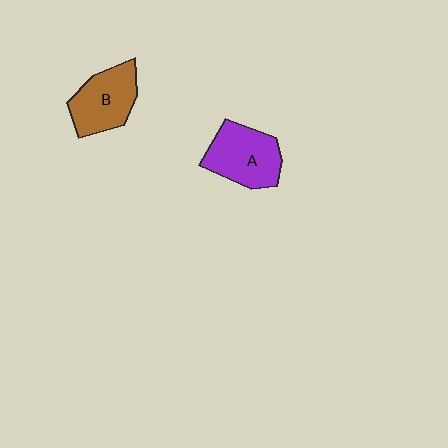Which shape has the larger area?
Shape A (purple).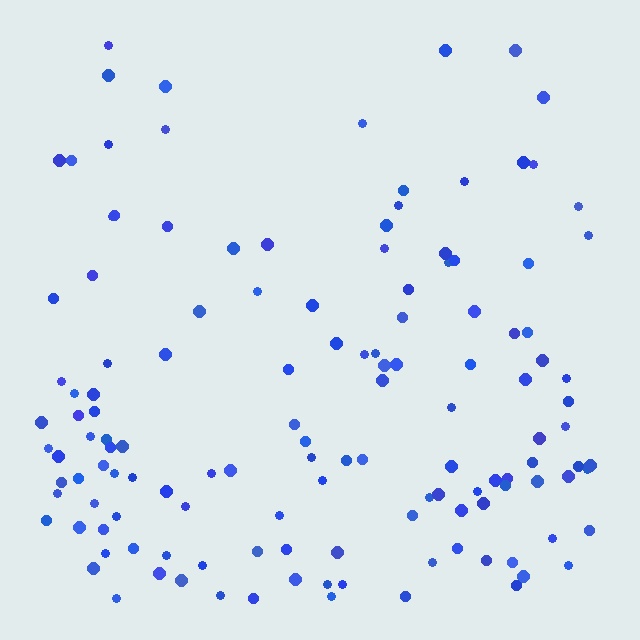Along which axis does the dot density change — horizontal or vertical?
Vertical.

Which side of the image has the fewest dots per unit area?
The top.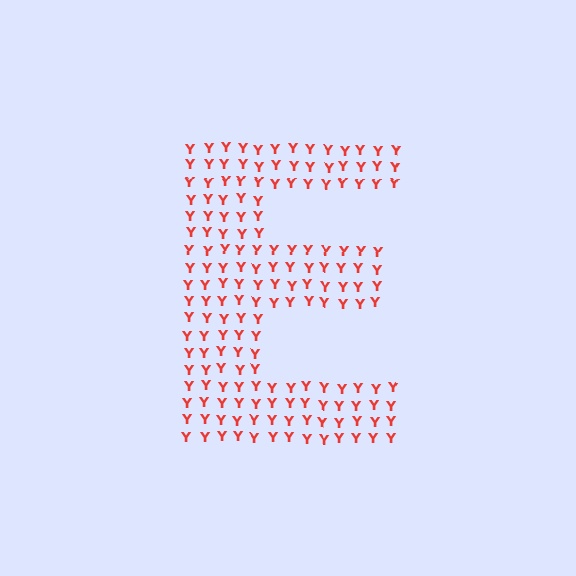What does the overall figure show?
The overall figure shows the letter E.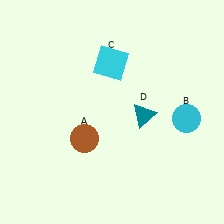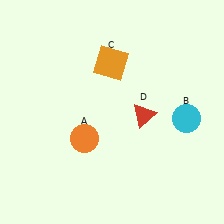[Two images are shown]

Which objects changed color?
A changed from brown to orange. C changed from cyan to orange. D changed from teal to red.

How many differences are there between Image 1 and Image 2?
There are 3 differences between the two images.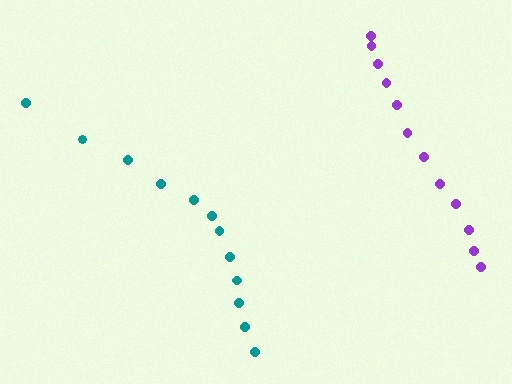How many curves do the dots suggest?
There are 2 distinct paths.